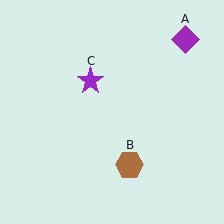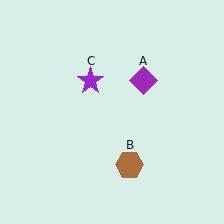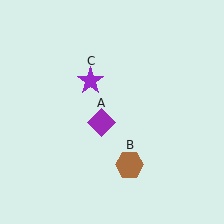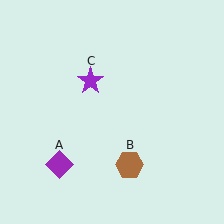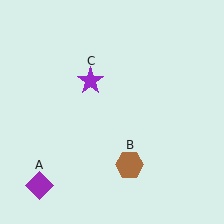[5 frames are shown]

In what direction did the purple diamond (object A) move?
The purple diamond (object A) moved down and to the left.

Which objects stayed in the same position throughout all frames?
Brown hexagon (object B) and purple star (object C) remained stationary.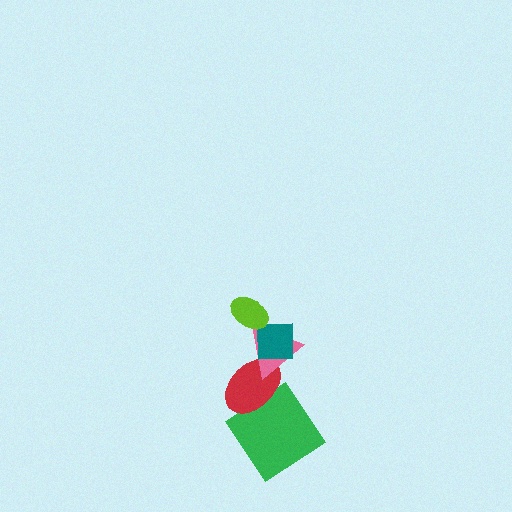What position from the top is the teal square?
The teal square is 2nd from the top.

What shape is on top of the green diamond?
The red ellipse is on top of the green diamond.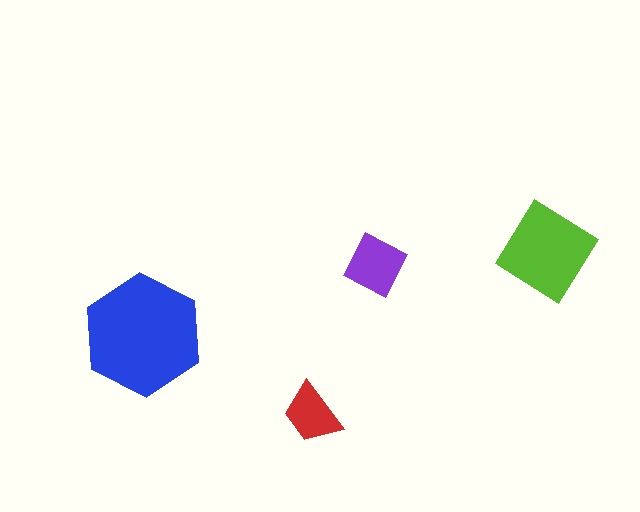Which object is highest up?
The lime diamond is topmost.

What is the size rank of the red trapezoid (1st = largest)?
4th.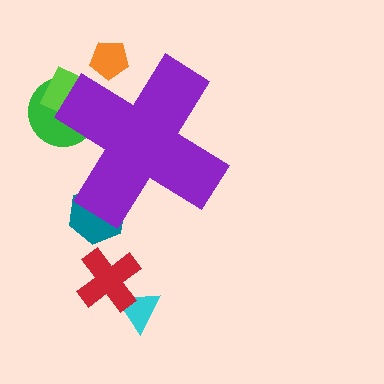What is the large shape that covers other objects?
A purple cross.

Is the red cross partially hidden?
No, the red cross is fully visible.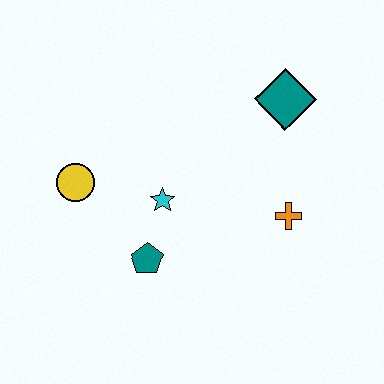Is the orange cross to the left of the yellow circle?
No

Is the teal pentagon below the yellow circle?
Yes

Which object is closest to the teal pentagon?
The cyan star is closest to the teal pentagon.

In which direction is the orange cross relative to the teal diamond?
The orange cross is below the teal diamond.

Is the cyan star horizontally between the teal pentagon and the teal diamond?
Yes